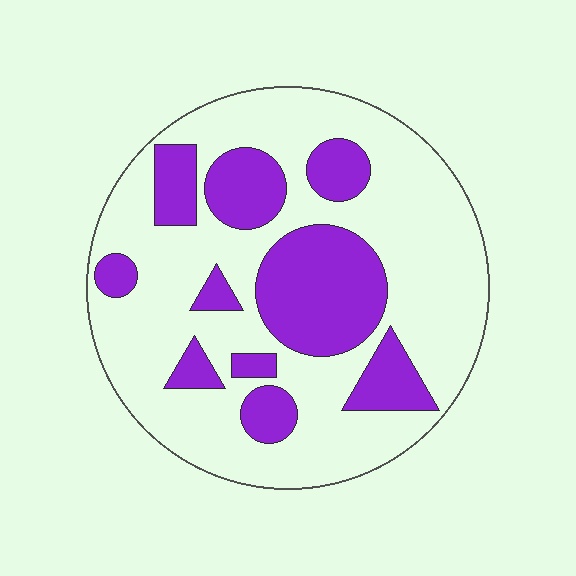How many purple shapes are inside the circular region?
10.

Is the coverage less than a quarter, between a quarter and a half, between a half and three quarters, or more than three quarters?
Between a quarter and a half.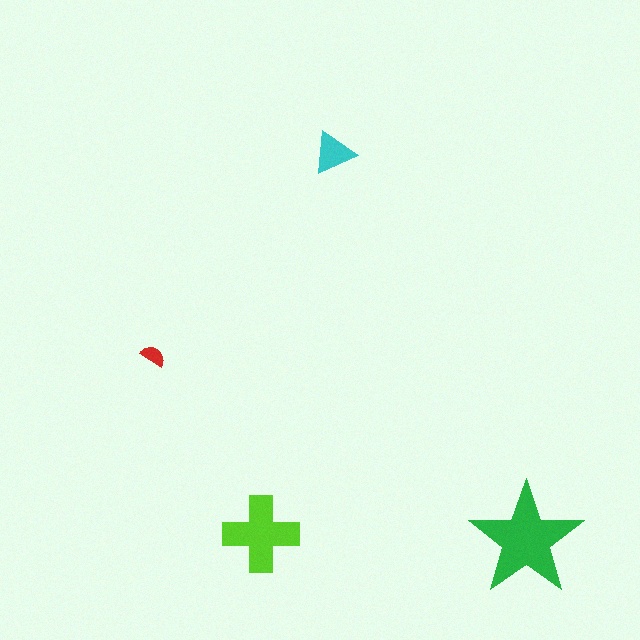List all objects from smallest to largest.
The red semicircle, the cyan triangle, the lime cross, the green star.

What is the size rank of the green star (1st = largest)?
1st.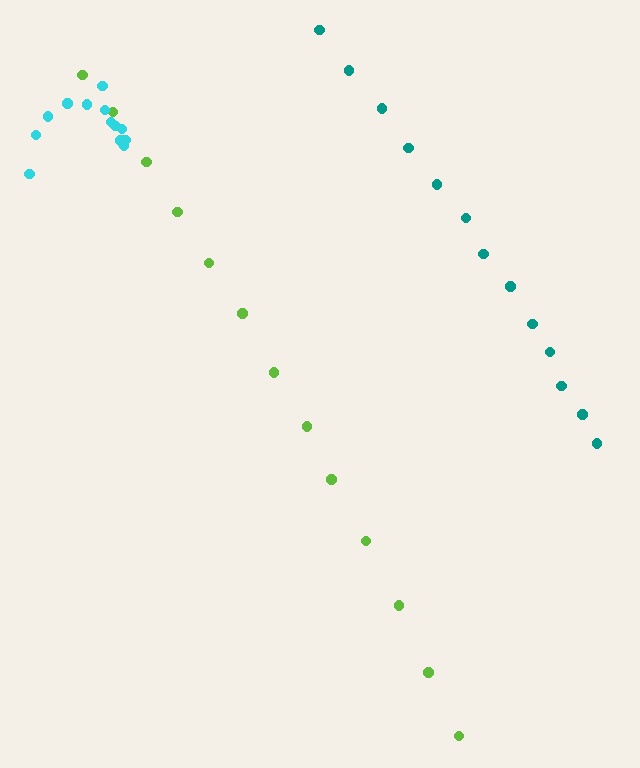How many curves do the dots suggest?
There are 3 distinct paths.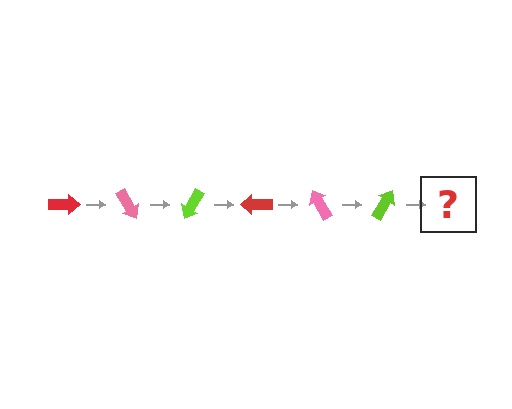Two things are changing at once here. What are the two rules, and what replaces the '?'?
The two rules are that it rotates 60 degrees each step and the color cycles through red, pink, and lime. The '?' should be a red arrow, rotated 360 degrees from the start.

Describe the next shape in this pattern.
It should be a red arrow, rotated 360 degrees from the start.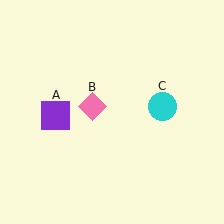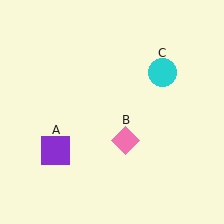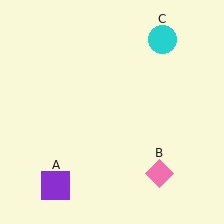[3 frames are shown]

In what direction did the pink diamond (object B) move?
The pink diamond (object B) moved down and to the right.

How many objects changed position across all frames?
3 objects changed position: purple square (object A), pink diamond (object B), cyan circle (object C).